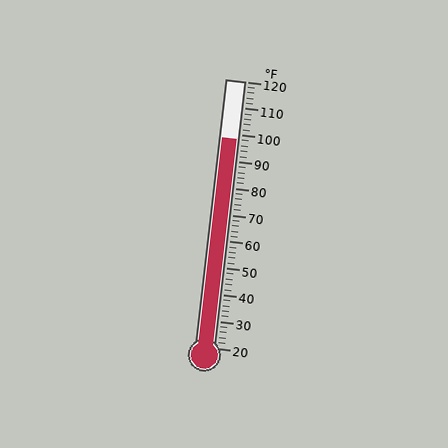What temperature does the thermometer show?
The thermometer shows approximately 98°F.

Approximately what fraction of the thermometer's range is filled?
The thermometer is filled to approximately 80% of its range.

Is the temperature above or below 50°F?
The temperature is above 50°F.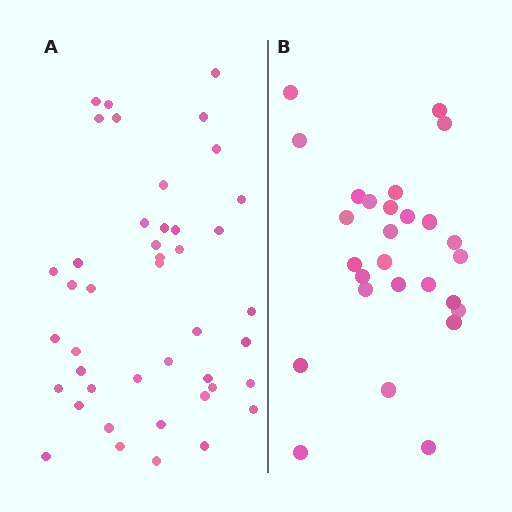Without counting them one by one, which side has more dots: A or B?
Region A (the left region) has more dots.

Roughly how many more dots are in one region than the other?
Region A has approximately 15 more dots than region B.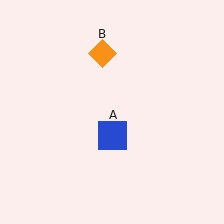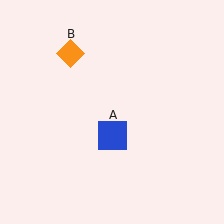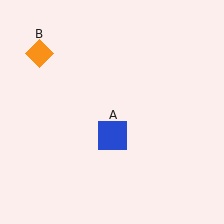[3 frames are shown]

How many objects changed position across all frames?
1 object changed position: orange diamond (object B).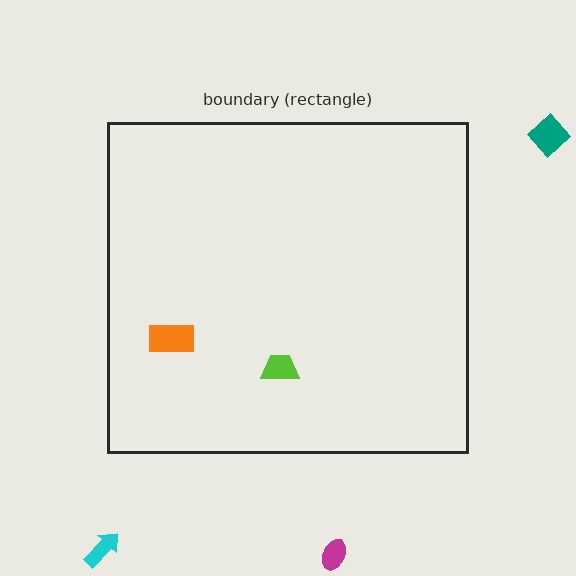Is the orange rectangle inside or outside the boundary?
Inside.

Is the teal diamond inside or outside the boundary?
Outside.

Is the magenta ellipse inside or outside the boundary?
Outside.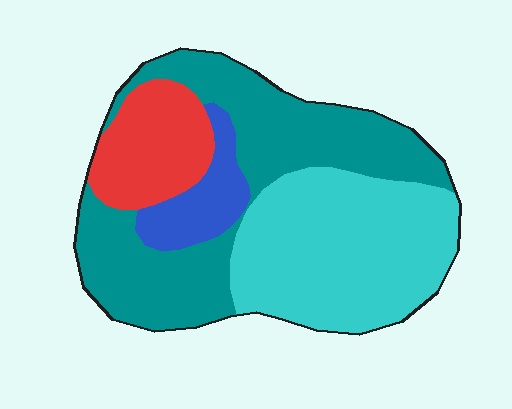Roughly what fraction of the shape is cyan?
Cyan covers roughly 35% of the shape.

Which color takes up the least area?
Blue, at roughly 10%.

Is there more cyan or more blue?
Cyan.